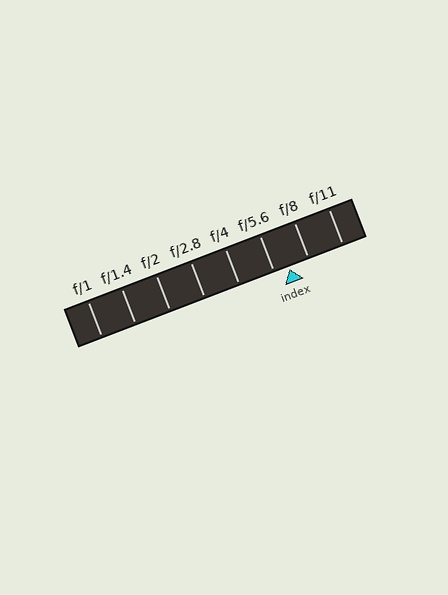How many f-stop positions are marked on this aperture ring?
There are 8 f-stop positions marked.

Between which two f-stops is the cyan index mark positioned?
The index mark is between f/5.6 and f/8.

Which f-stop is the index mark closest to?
The index mark is closest to f/5.6.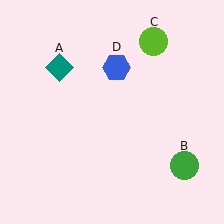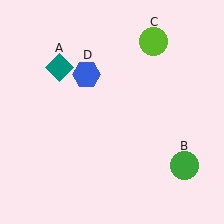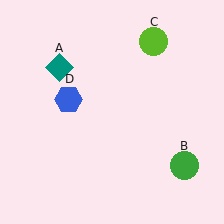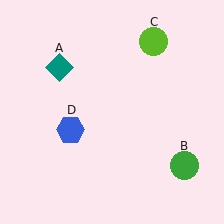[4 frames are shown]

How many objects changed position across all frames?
1 object changed position: blue hexagon (object D).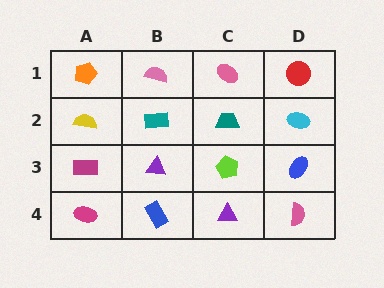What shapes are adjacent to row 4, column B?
A purple triangle (row 3, column B), a magenta ellipse (row 4, column A), a purple triangle (row 4, column C).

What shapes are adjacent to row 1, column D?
A cyan ellipse (row 2, column D), a pink ellipse (row 1, column C).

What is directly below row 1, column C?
A teal trapezoid.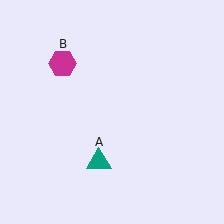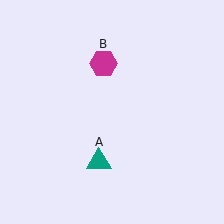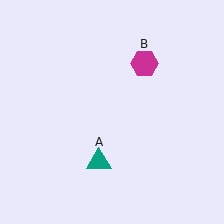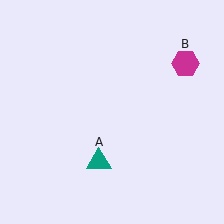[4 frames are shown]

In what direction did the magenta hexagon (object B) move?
The magenta hexagon (object B) moved right.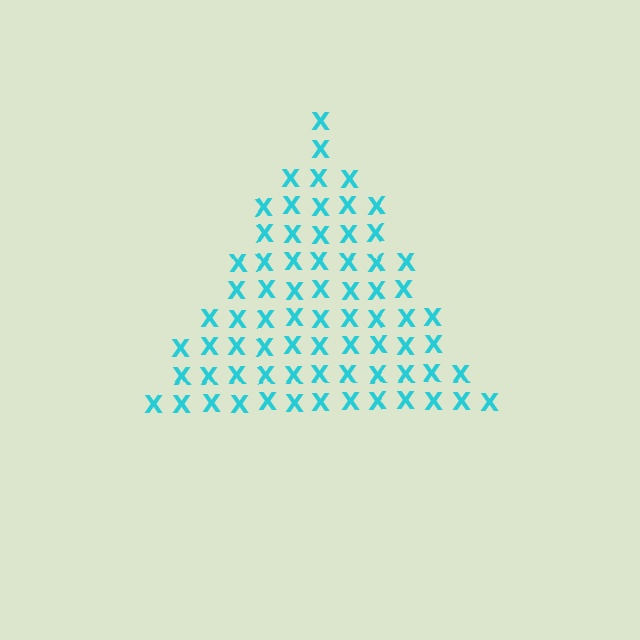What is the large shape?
The large shape is a triangle.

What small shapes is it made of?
It is made of small letter X's.